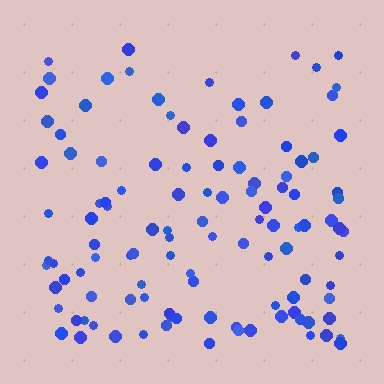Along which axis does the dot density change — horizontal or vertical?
Vertical.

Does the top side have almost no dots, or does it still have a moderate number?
Still a moderate number, just noticeably fewer than the bottom.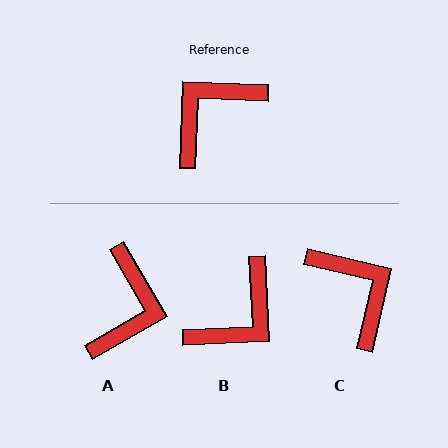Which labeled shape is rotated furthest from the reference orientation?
B, about 175 degrees away.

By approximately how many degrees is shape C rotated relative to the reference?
Approximately 101 degrees clockwise.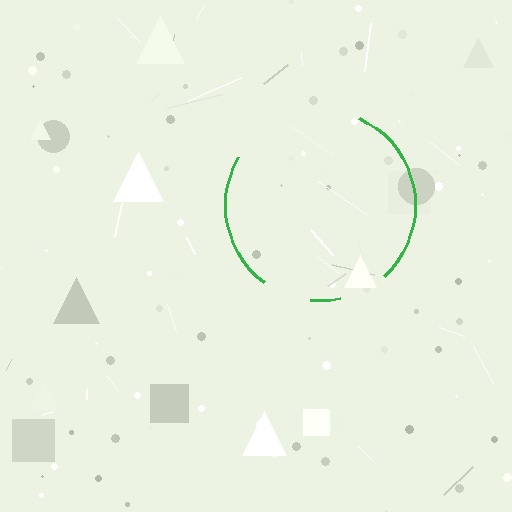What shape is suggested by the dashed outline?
The dashed outline suggests a circle.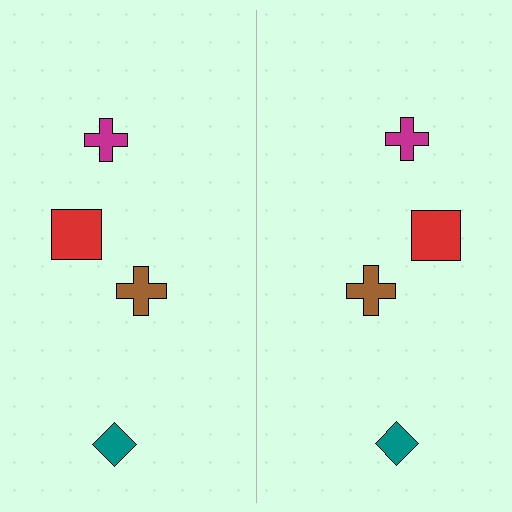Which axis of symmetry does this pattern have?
The pattern has a vertical axis of symmetry running through the center of the image.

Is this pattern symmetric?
Yes, this pattern has bilateral (reflection) symmetry.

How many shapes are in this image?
There are 8 shapes in this image.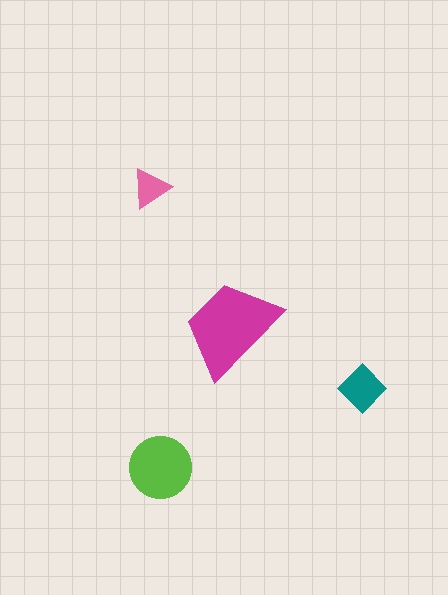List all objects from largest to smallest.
The magenta trapezoid, the lime circle, the teal diamond, the pink triangle.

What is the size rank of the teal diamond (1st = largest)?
3rd.